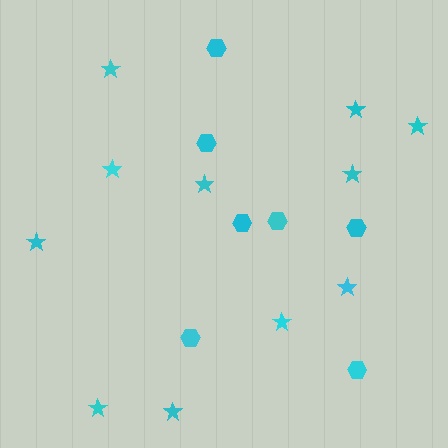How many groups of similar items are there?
There are 2 groups: one group of hexagons (7) and one group of stars (11).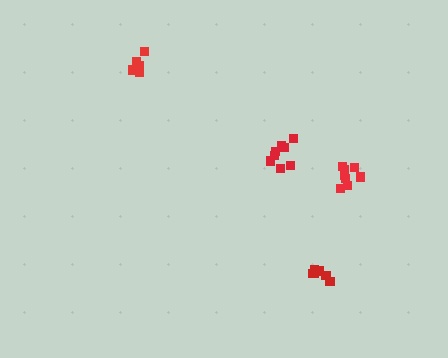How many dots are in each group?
Group 1: 5 dots, Group 2: 8 dots, Group 3: 8 dots, Group 4: 6 dots (27 total).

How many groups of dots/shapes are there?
There are 4 groups.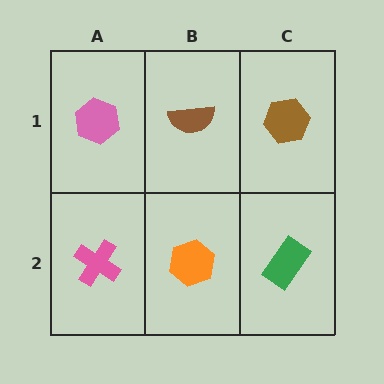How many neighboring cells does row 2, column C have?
2.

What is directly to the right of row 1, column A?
A brown semicircle.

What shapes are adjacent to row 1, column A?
A pink cross (row 2, column A), a brown semicircle (row 1, column B).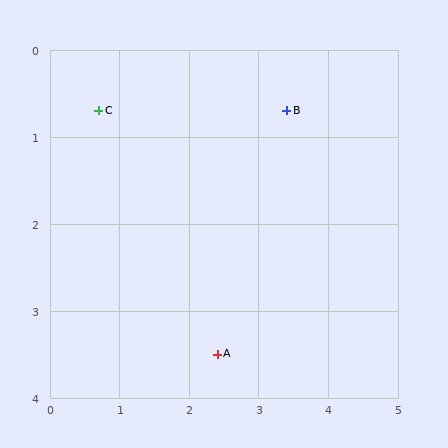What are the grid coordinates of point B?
Point B is at approximately (3.4, 0.7).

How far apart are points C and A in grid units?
Points C and A are about 3.3 grid units apart.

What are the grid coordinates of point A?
Point A is at approximately (2.4, 3.5).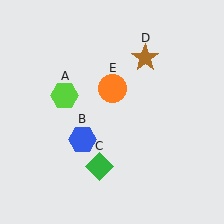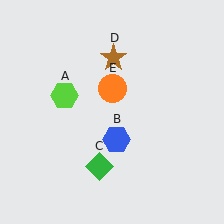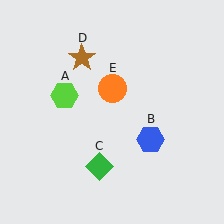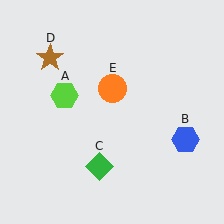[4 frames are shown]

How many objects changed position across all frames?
2 objects changed position: blue hexagon (object B), brown star (object D).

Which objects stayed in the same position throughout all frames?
Lime hexagon (object A) and green diamond (object C) and orange circle (object E) remained stationary.